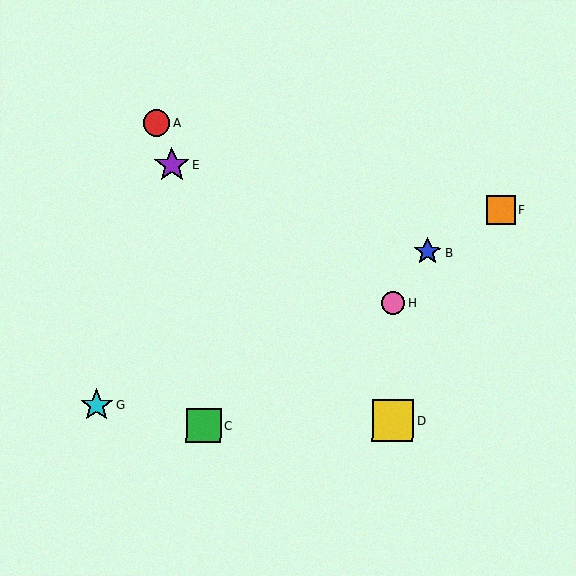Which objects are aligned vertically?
Objects D, H are aligned vertically.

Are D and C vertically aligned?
No, D is at x≈393 and C is at x≈204.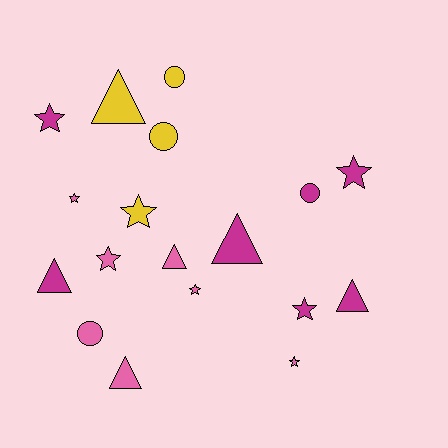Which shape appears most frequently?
Star, with 8 objects.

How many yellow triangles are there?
There is 1 yellow triangle.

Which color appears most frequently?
Magenta, with 7 objects.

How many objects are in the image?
There are 18 objects.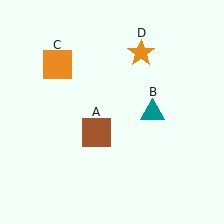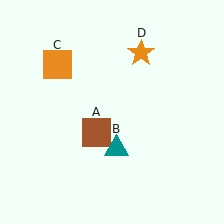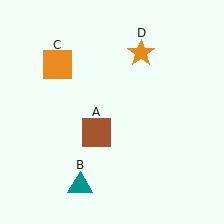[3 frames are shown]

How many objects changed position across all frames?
1 object changed position: teal triangle (object B).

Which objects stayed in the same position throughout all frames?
Brown square (object A) and orange square (object C) and orange star (object D) remained stationary.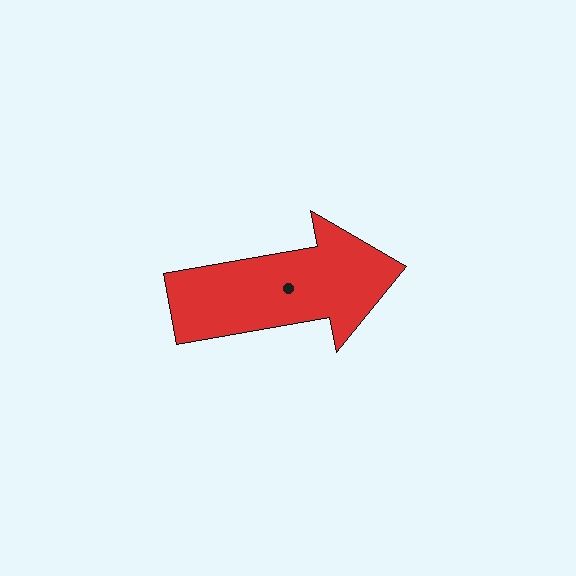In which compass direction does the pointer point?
East.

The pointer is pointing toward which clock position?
Roughly 3 o'clock.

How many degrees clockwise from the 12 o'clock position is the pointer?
Approximately 80 degrees.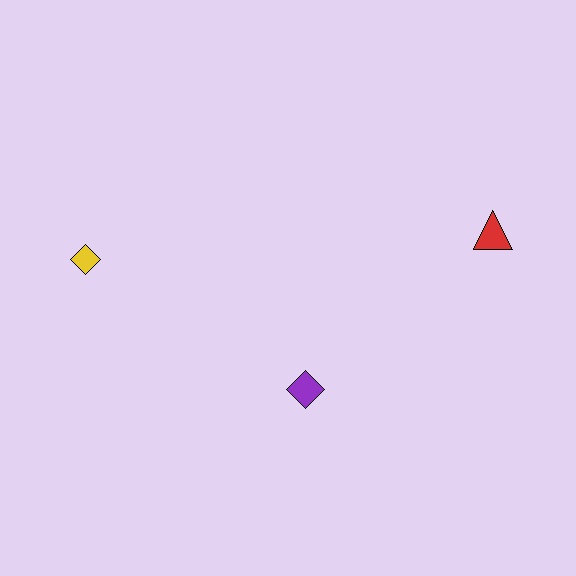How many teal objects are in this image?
There are no teal objects.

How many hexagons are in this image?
There are no hexagons.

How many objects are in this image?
There are 3 objects.